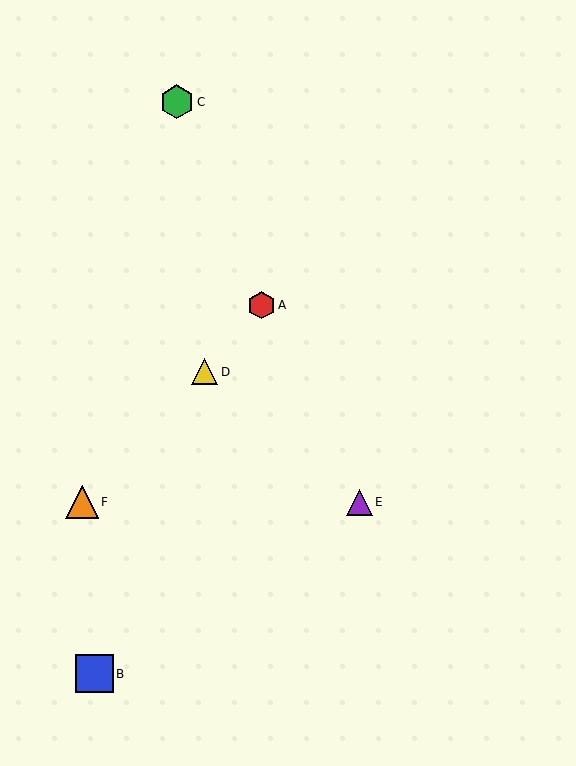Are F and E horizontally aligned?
Yes, both are at y≈502.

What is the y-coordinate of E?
Object E is at y≈502.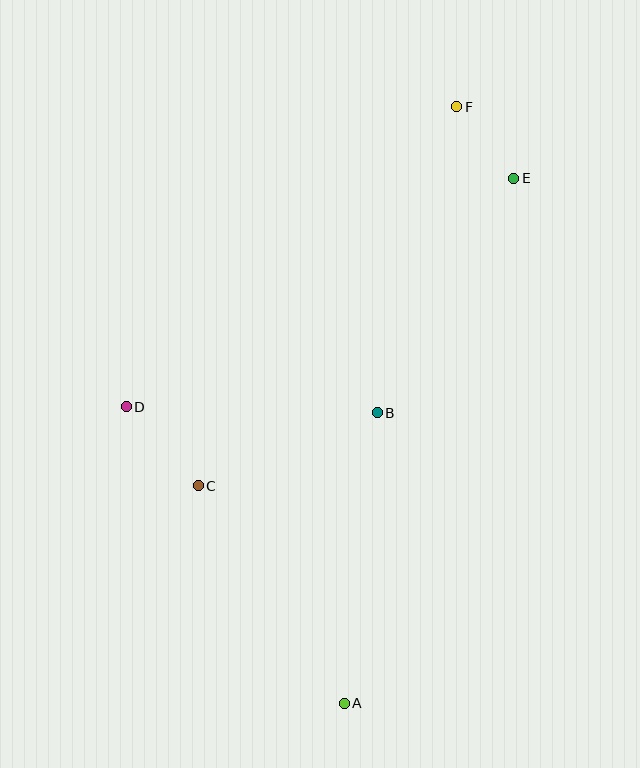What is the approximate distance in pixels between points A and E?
The distance between A and E is approximately 552 pixels.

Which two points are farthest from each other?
Points A and F are farthest from each other.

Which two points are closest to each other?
Points E and F are closest to each other.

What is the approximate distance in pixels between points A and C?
The distance between A and C is approximately 262 pixels.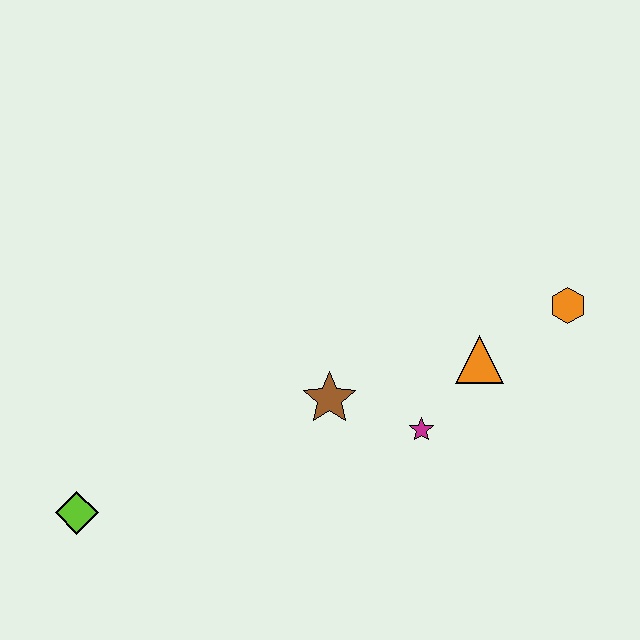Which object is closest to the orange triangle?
The magenta star is closest to the orange triangle.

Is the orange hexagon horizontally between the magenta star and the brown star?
No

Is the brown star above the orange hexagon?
No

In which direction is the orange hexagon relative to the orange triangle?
The orange hexagon is to the right of the orange triangle.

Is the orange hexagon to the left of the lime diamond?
No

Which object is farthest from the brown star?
The lime diamond is farthest from the brown star.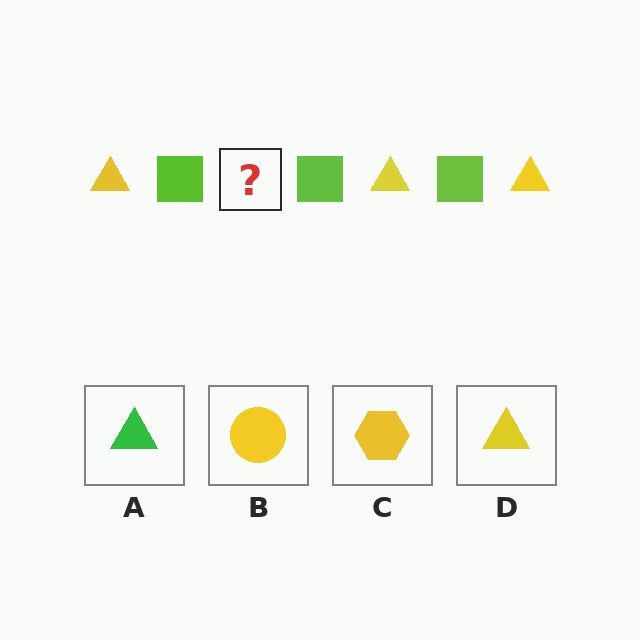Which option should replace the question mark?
Option D.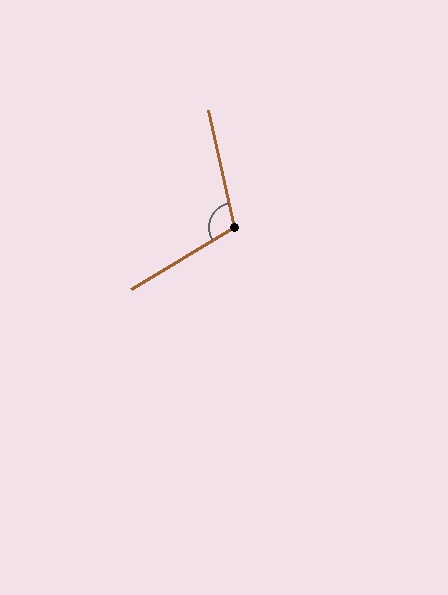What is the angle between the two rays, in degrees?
Approximately 109 degrees.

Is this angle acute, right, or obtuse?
It is obtuse.